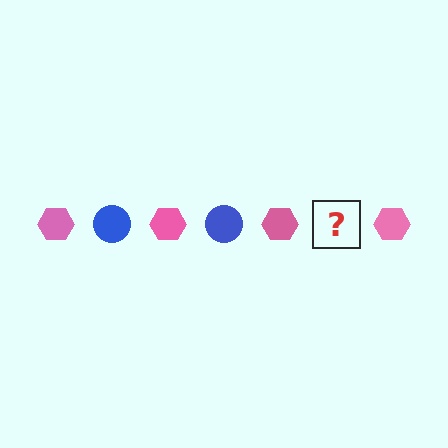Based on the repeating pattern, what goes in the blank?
The blank should be a blue circle.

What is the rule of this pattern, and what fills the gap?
The rule is that the pattern alternates between pink hexagon and blue circle. The gap should be filled with a blue circle.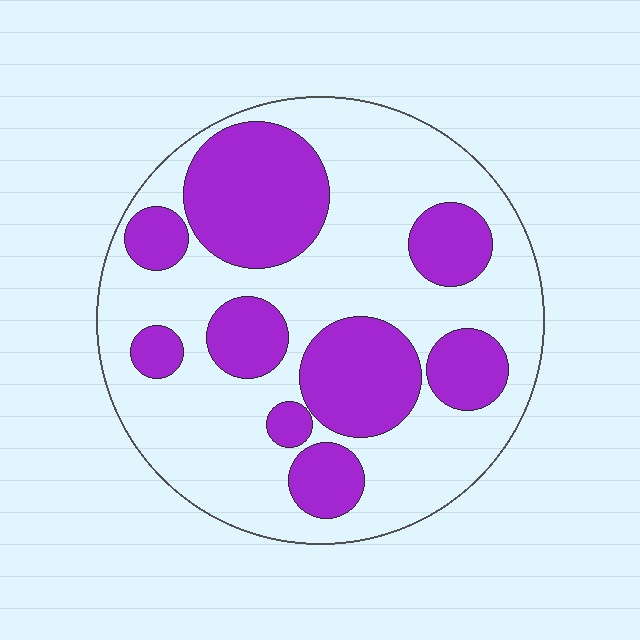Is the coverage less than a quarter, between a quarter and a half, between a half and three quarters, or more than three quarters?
Between a quarter and a half.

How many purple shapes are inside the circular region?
9.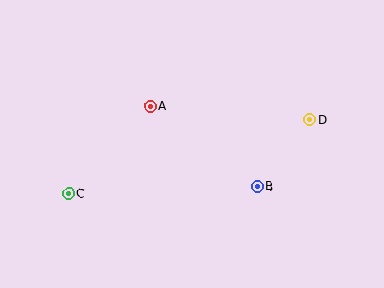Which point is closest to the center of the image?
Point A at (151, 106) is closest to the center.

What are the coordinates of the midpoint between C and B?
The midpoint between C and B is at (163, 190).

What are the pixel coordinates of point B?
Point B is at (257, 187).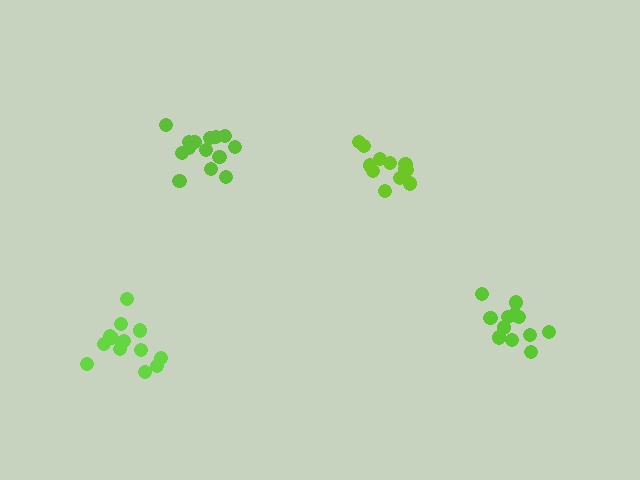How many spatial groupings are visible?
There are 4 spatial groupings.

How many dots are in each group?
Group 1: 14 dots, Group 2: 13 dots, Group 3: 13 dots, Group 4: 13 dots (53 total).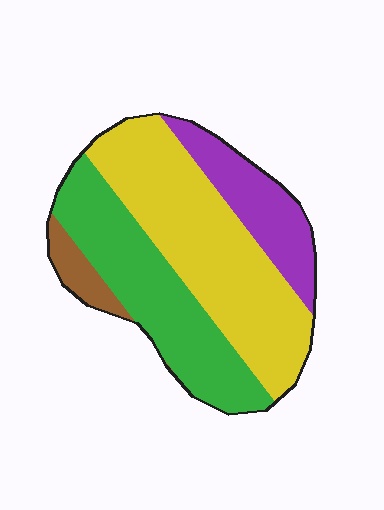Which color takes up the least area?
Brown, at roughly 5%.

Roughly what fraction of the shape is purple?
Purple takes up less than a quarter of the shape.